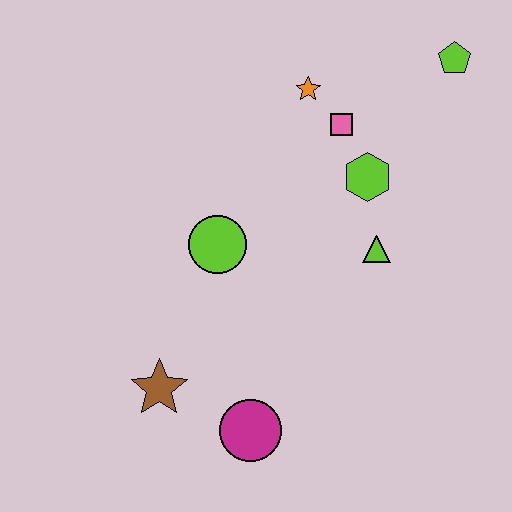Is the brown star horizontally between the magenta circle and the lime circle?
No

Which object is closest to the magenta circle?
The brown star is closest to the magenta circle.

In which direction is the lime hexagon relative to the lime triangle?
The lime hexagon is above the lime triangle.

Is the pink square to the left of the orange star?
No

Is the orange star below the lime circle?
No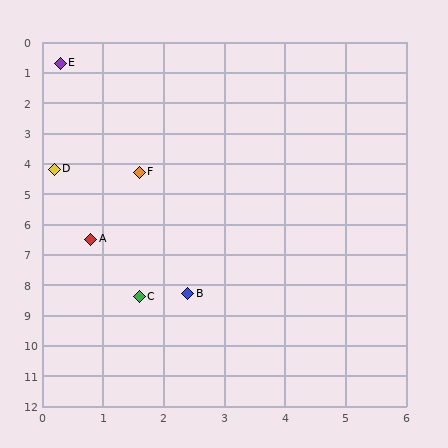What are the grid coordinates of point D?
Point D is at approximately (0.2, 4.2).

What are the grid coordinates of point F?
Point F is at approximately (1.6, 4.3).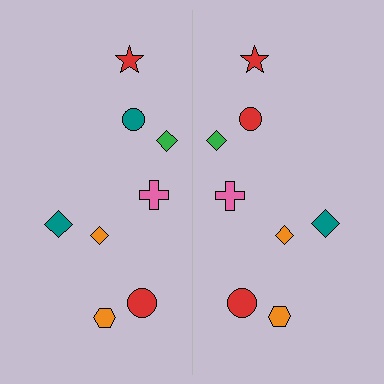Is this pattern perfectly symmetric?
No, the pattern is not perfectly symmetric. The red circle on the right side breaks the symmetry — its mirror counterpart is teal.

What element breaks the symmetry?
The red circle on the right side breaks the symmetry — its mirror counterpart is teal.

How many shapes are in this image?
There are 16 shapes in this image.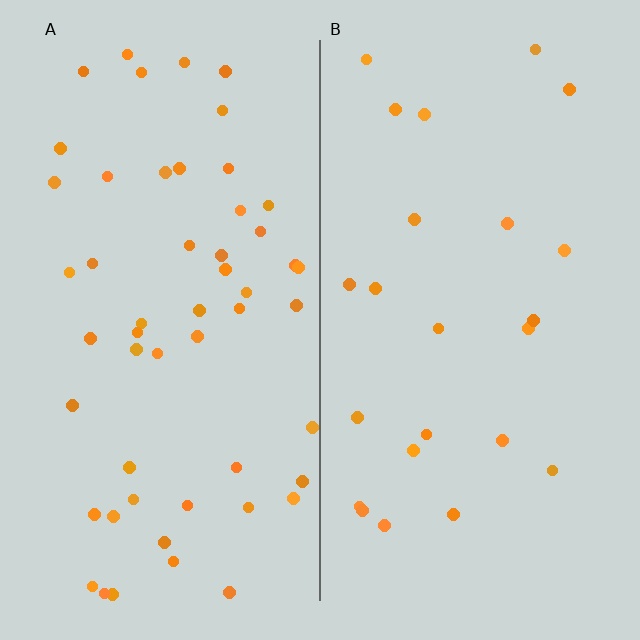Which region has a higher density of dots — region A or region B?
A (the left).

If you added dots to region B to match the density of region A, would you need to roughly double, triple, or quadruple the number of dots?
Approximately double.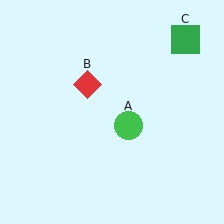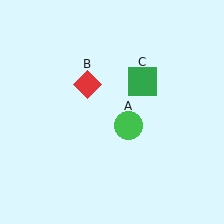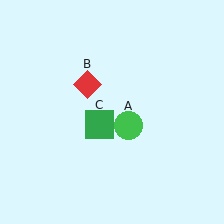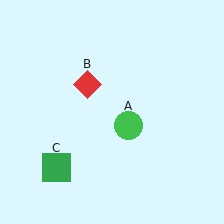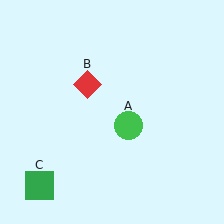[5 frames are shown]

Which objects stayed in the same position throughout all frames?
Green circle (object A) and red diamond (object B) remained stationary.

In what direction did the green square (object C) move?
The green square (object C) moved down and to the left.